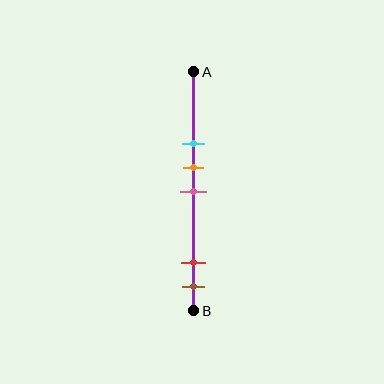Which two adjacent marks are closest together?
The orange and pink marks are the closest adjacent pair.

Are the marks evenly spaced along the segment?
No, the marks are not evenly spaced.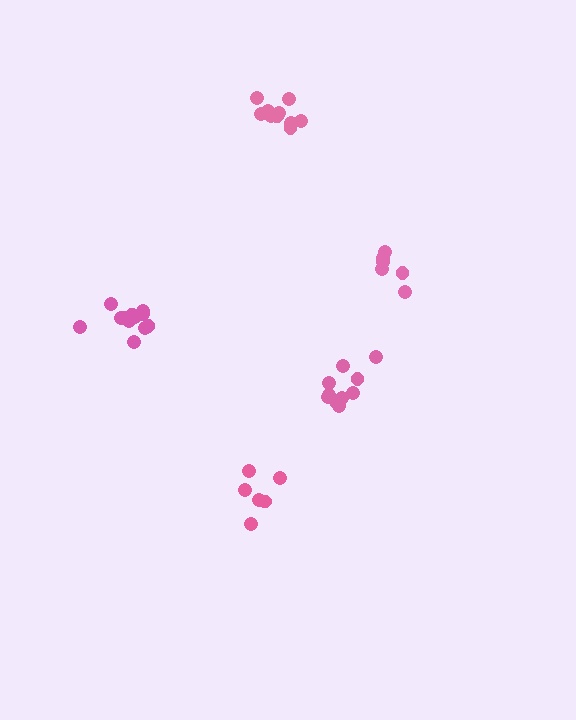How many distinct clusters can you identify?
There are 5 distinct clusters.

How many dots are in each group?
Group 1: 6 dots, Group 2: 6 dots, Group 3: 10 dots, Group 4: 12 dots, Group 5: 10 dots (44 total).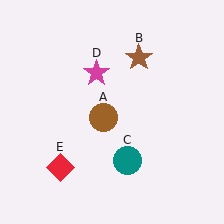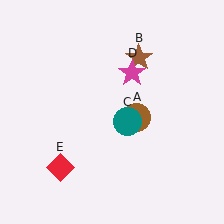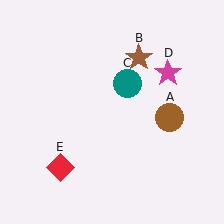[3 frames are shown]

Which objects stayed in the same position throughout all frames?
Brown star (object B) and red diamond (object E) remained stationary.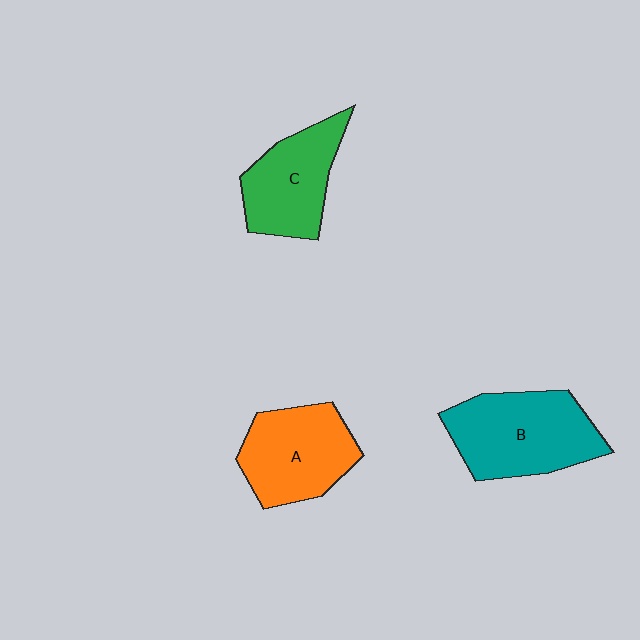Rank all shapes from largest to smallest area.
From largest to smallest: B (teal), A (orange), C (green).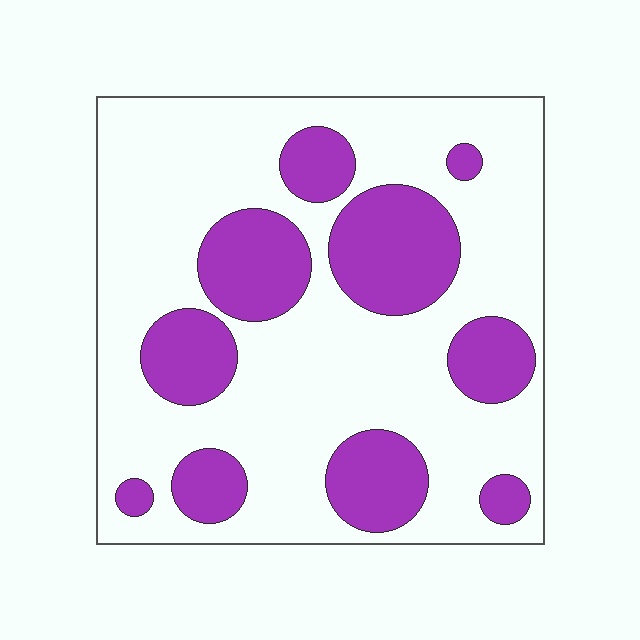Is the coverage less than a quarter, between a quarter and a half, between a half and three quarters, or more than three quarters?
Between a quarter and a half.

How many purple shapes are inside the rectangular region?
10.